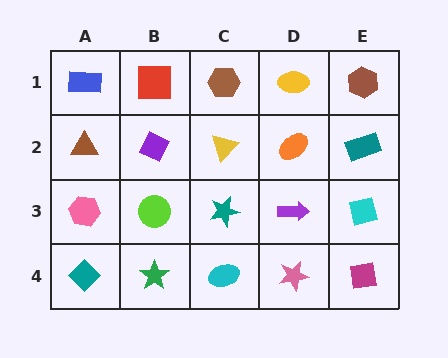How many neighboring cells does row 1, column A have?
2.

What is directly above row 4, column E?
A cyan square.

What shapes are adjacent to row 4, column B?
A lime circle (row 3, column B), a teal diamond (row 4, column A), a cyan ellipse (row 4, column C).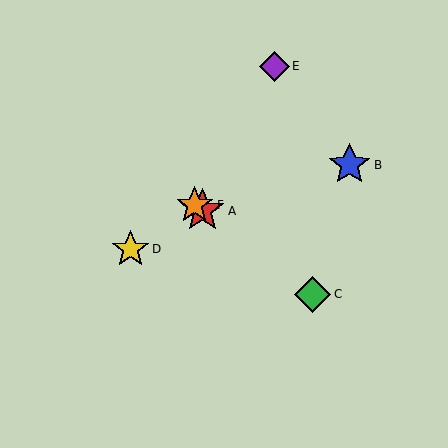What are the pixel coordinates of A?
Object A is at (203, 211).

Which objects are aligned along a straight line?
Objects A, C, F are aligned along a straight line.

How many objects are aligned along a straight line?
3 objects (A, C, F) are aligned along a straight line.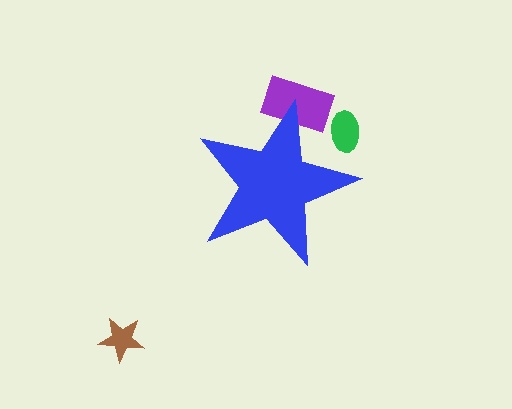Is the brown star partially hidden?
No, the brown star is fully visible.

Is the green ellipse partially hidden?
Yes, the green ellipse is partially hidden behind the blue star.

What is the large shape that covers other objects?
A blue star.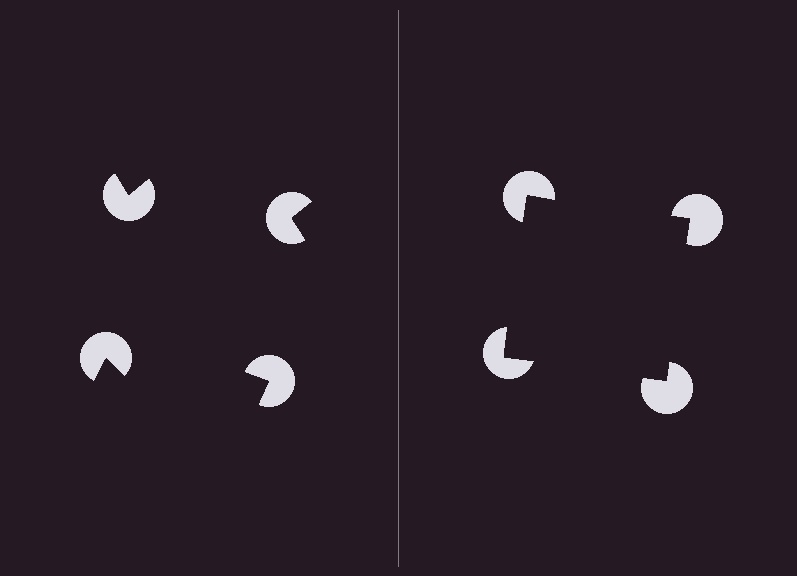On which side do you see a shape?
An illusory square appears on the right side. On the left side the wedge cuts are rotated, so no coherent shape forms.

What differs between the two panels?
The pac-man discs are positioned identically on both sides; only the wedge orientations differ. On the right they align to a square; on the left they are misaligned.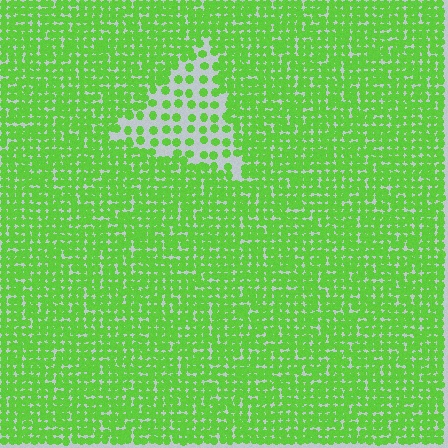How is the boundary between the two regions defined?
The boundary is defined by a change in element density (approximately 2.5x ratio). All elements are the same color, size, and shape.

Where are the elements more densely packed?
The elements are more densely packed outside the triangle boundary.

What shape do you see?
I see a triangle.